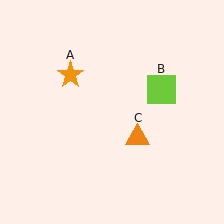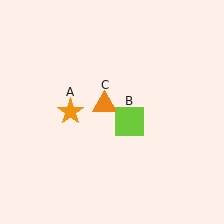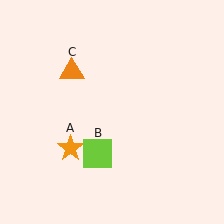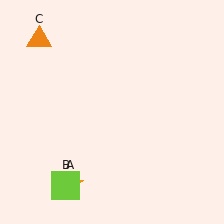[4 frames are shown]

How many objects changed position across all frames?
3 objects changed position: orange star (object A), lime square (object B), orange triangle (object C).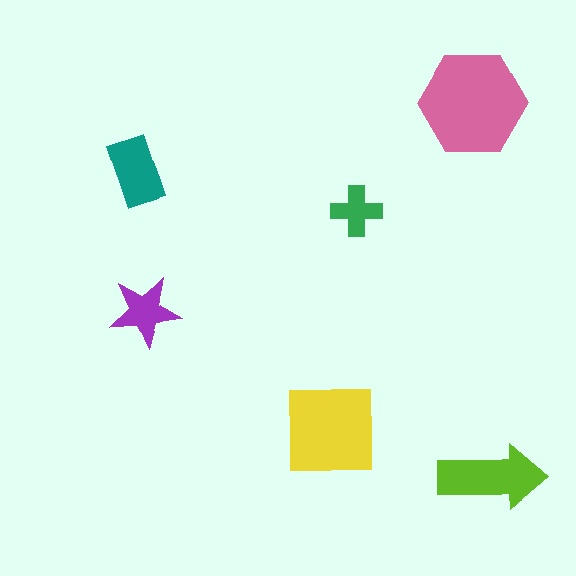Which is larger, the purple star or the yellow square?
The yellow square.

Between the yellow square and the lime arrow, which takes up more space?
The yellow square.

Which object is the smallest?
The green cross.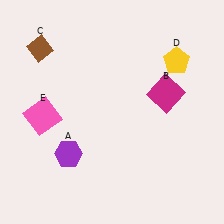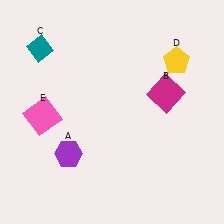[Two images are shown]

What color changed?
The diamond (C) changed from brown in Image 1 to teal in Image 2.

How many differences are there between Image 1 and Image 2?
There is 1 difference between the two images.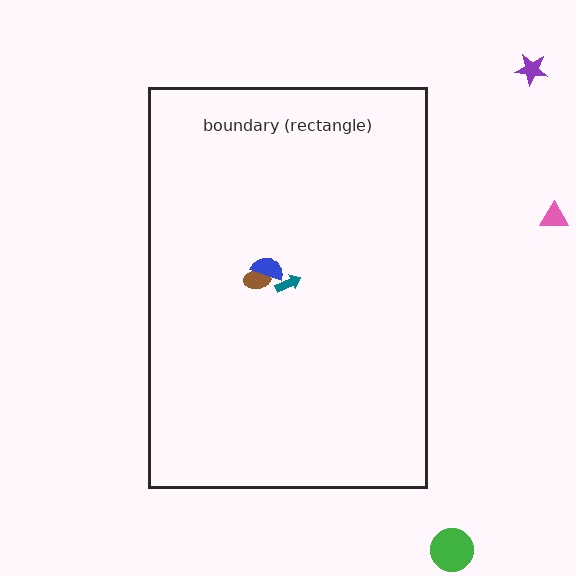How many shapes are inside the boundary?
3 inside, 3 outside.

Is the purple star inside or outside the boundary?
Outside.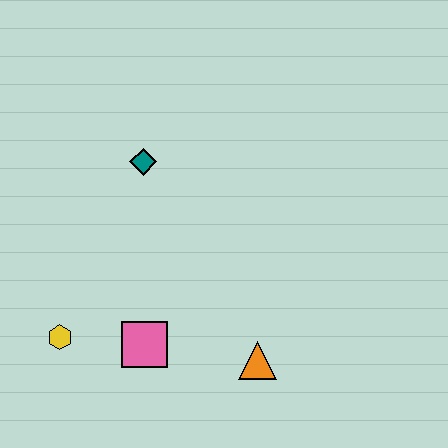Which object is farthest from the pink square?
The teal diamond is farthest from the pink square.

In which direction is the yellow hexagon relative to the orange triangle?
The yellow hexagon is to the left of the orange triangle.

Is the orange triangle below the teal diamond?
Yes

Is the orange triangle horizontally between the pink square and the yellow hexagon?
No